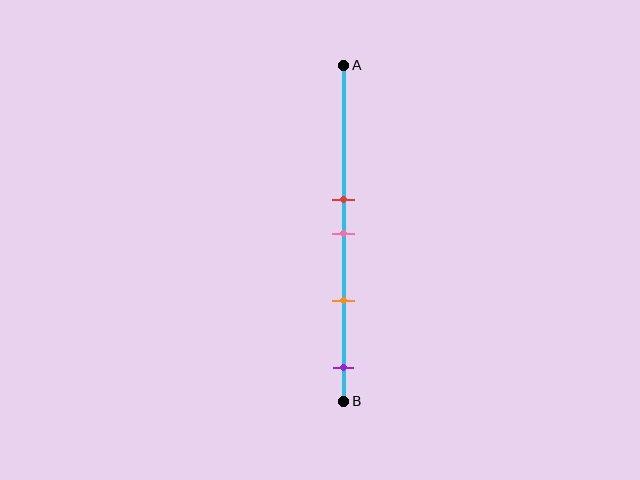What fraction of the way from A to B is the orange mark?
The orange mark is approximately 70% (0.7) of the way from A to B.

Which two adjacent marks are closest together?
The red and pink marks are the closest adjacent pair.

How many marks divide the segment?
There are 4 marks dividing the segment.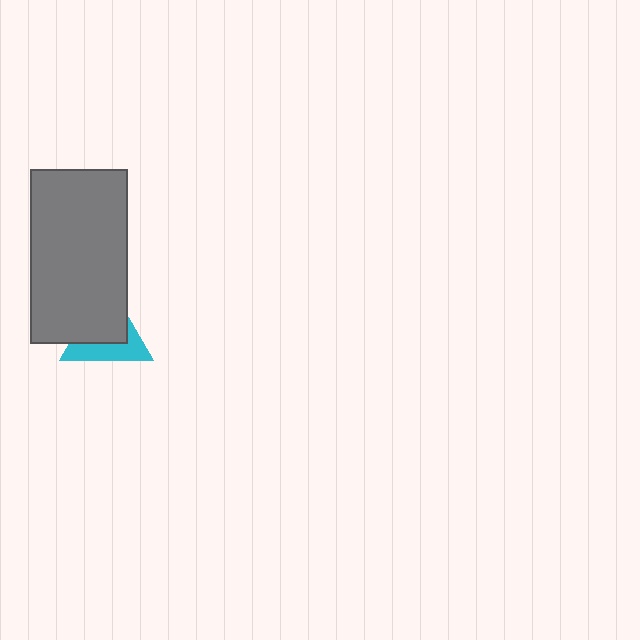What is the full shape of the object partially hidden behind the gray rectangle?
The partially hidden object is a cyan triangle.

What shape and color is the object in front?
The object in front is a gray rectangle.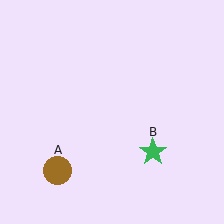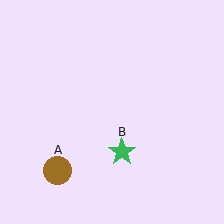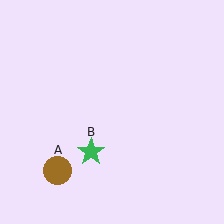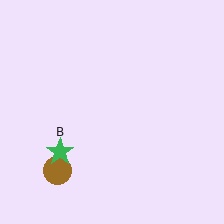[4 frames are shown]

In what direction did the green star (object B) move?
The green star (object B) moved left.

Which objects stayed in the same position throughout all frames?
Brown circle (object A) remained stationary.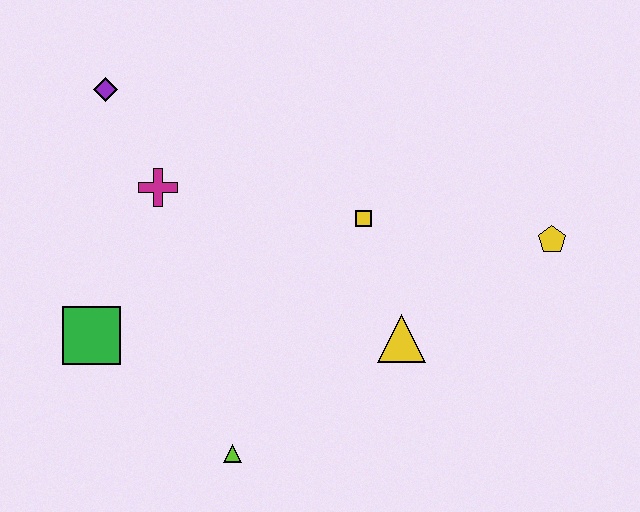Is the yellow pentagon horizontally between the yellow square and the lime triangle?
No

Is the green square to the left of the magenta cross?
Yes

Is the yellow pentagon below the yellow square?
Yes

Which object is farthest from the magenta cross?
The yellow pentagon is farthest from the magenta cross.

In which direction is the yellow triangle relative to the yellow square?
The yellow triangle is below the yellow square.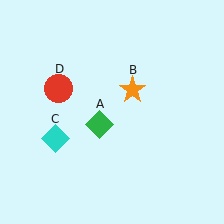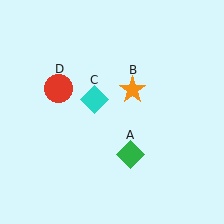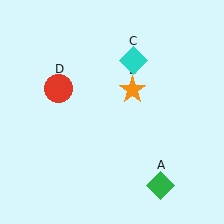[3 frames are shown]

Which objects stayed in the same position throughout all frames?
Orange star (object B) and red circle (object D) remained stationary.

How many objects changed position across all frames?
2 objects changed position: green diamond (object A), cyan diamond (object C).